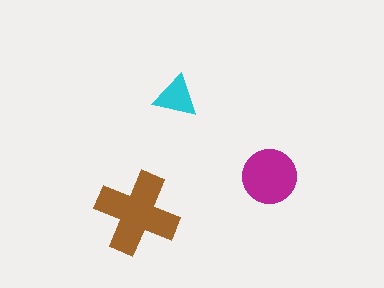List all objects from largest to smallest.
The brown cross, the magenta circle, the cyan triangle.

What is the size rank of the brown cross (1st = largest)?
1st.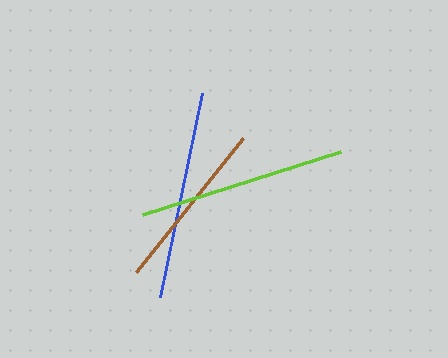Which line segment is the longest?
The lime line is the longest at approximately 207 pixels.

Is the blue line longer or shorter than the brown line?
The blue line is longer than the brown line.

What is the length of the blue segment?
The blue segment is approximately 207 pixels long.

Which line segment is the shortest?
The brown line is the shortest at approximately 172 pixels.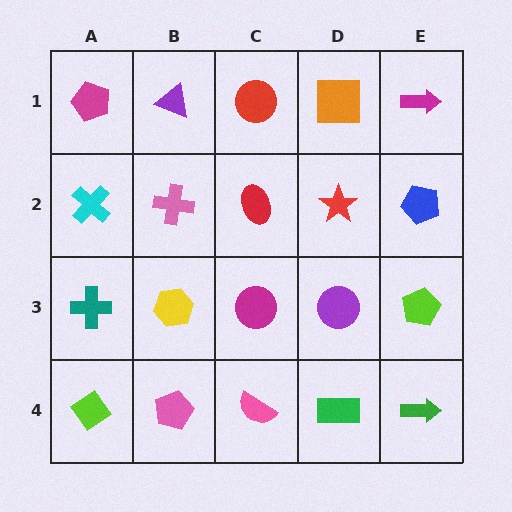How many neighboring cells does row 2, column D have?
4.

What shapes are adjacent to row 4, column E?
A lime pentagon (row 3, column E), a green rectangle (row 4, column D).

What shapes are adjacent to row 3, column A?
A cyan cross (row 2, column A), a lime diamond (row 4, column A), a yellow hexagon (row 3, column B).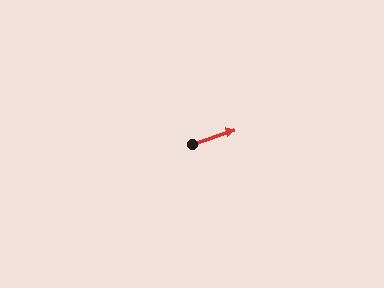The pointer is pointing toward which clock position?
Roughly 2 o'clock.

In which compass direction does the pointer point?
East.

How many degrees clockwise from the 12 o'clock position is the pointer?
Approximately 71 degrees.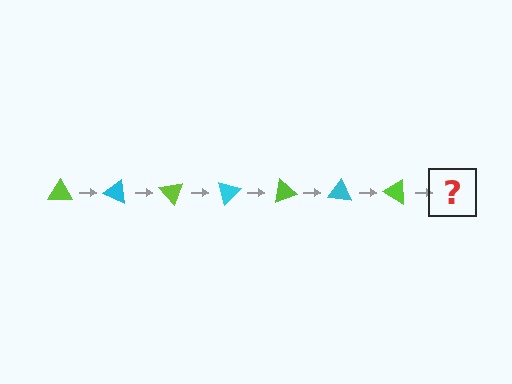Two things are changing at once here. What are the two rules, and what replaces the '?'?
The two rules are that it rotates 25 degrees each step and the color cycles through lime and cyan. The '?' should be a cyan triangle, rotated 175 degrees from the start.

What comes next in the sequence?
The next element should be a cyan triangle, rotated 175 degrees from the start.